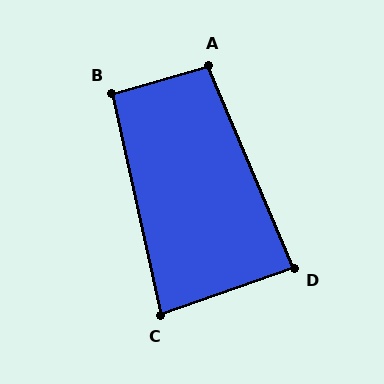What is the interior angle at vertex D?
Approximately 87 degrees (approximately right).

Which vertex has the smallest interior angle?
C, at approximately 83 degrees.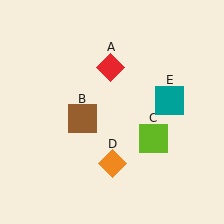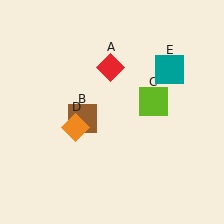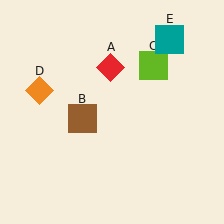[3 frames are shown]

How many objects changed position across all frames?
3 objects changed position: lime square (object C), orange diamond (object D), teal square (object E).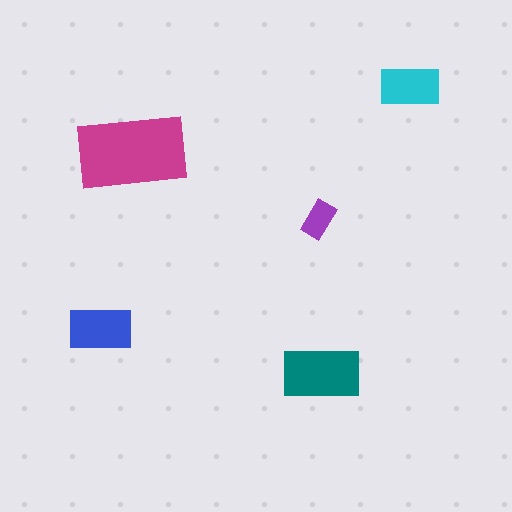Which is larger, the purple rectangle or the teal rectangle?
The teal one.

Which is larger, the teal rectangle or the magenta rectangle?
The magenta one.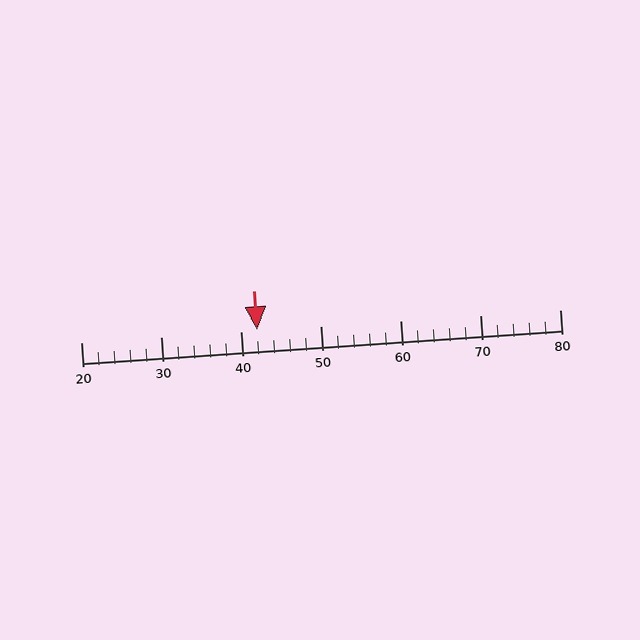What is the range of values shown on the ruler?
The ruler shows values from 20 to 80.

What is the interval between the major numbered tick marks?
The major tick marks are spaced 10 units apart.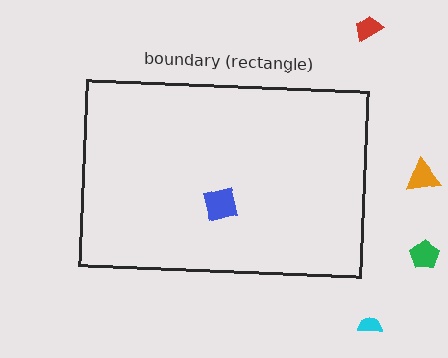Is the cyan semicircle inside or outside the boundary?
Outside.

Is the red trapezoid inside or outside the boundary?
Outside.